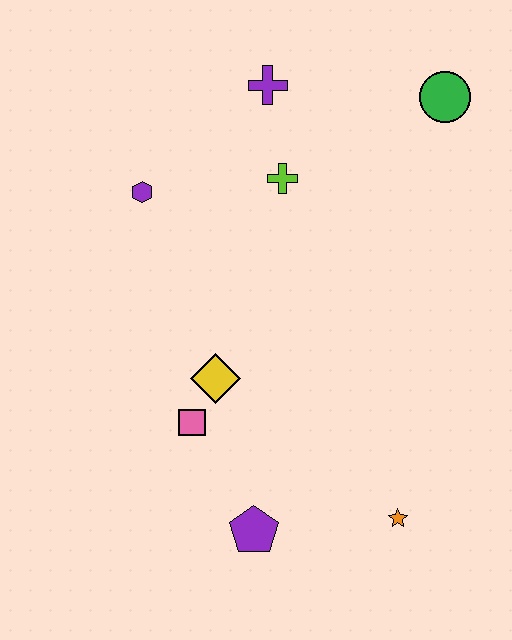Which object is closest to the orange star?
The purple pentagon is closest to the orange star.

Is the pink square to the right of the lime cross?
No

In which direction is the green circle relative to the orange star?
The green circle is above the orange star.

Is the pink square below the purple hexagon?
Yes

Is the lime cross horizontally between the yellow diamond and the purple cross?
No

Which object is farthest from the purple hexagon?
The orange star is farthest from the purple hexagon.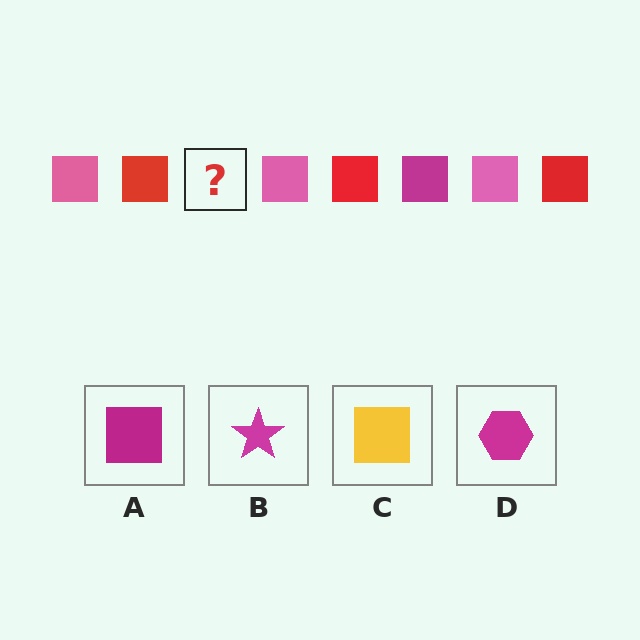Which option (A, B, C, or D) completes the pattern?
A.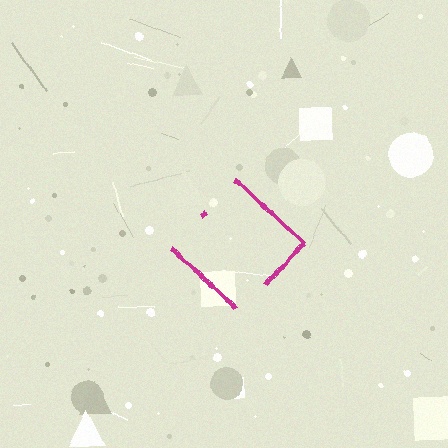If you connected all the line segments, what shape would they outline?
They would outline a diamond.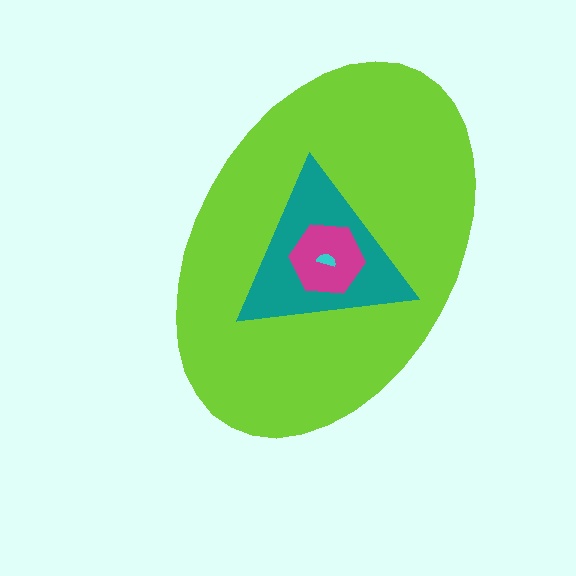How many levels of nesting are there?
4.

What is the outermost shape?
The lime ellipse.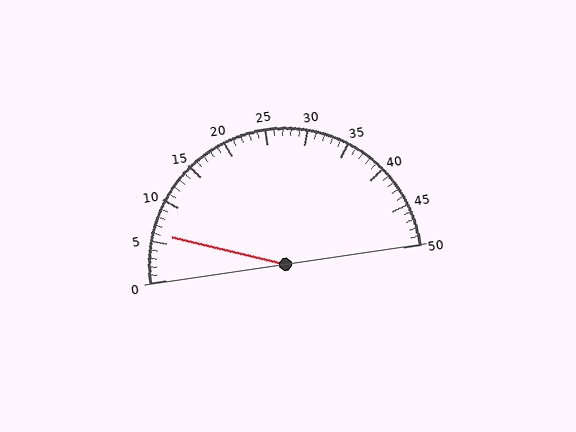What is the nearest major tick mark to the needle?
The nearest major tick mark is 5.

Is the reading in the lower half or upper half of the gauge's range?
The reading is in the lower half of the range (0 to 50).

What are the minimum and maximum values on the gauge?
The gauge ranges from 0 to 50.